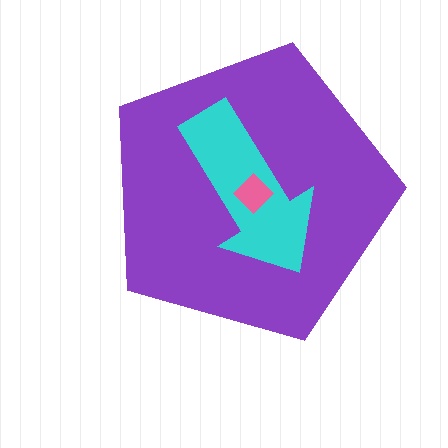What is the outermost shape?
The purple pentagon.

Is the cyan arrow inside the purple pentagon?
Yes.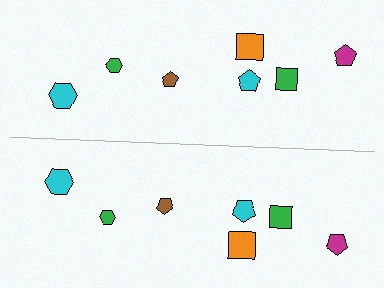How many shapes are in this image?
There are 14 shapes in this image.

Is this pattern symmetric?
Yes, this pattern has bilateral (reflection) symmetry.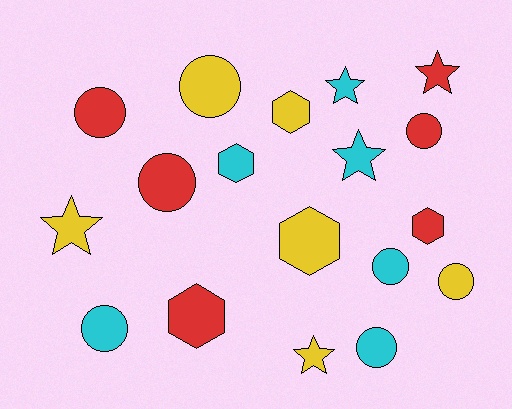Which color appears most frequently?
Red, with 6 objects.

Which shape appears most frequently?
Circle, with 8 objects.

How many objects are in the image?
There are 18 objects.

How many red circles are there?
There are 3 red circles.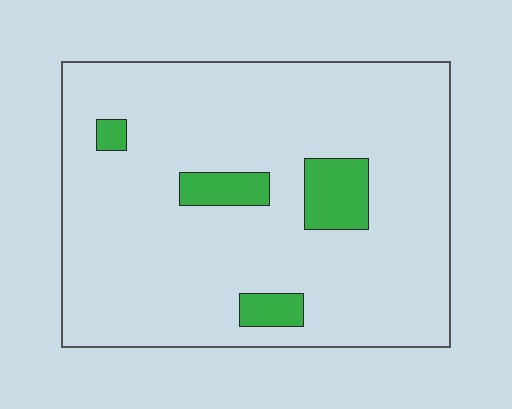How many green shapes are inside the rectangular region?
4.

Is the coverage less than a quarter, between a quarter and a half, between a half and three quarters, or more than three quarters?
Less than a quarter.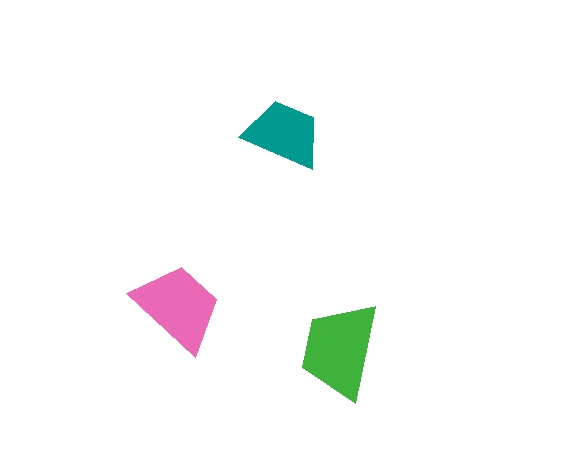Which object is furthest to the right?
The green trapezoid is rightmost.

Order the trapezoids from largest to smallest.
the green one, the pink one, the teal one.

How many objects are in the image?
There are 3 objects in the image.